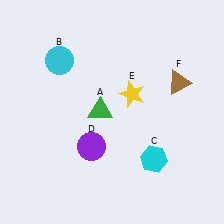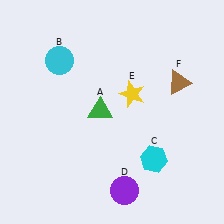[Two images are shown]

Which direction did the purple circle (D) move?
The purple circle (D) moved down.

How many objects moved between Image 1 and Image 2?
1 object moved between the two images.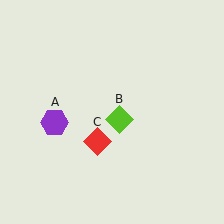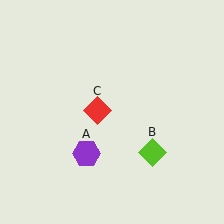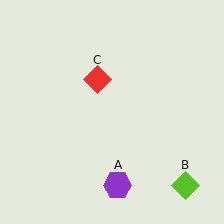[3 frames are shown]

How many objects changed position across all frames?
3 objects changed position: purple hexagon (object A), lime diamond (object B), red diamond (object C).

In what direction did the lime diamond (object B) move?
The lime diamond (object B) moved down and to the right.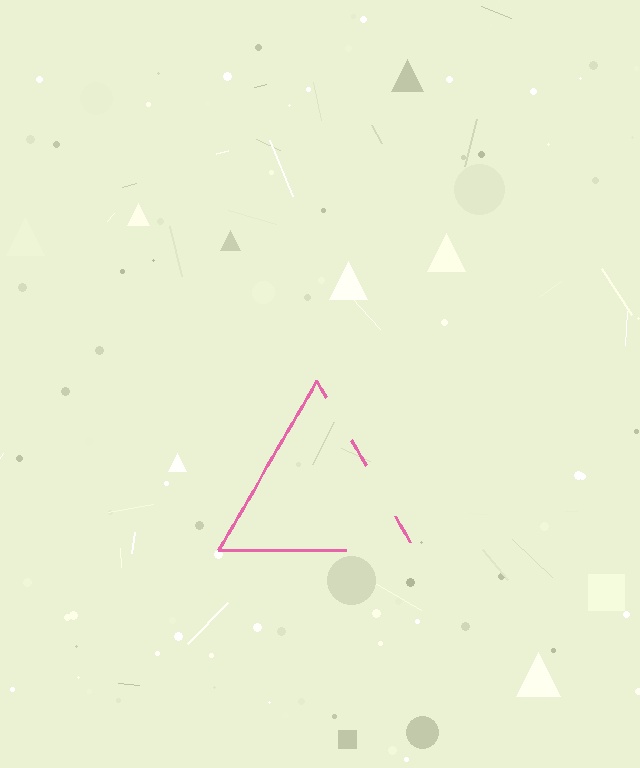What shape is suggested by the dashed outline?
The dashed outline suggests a triangle.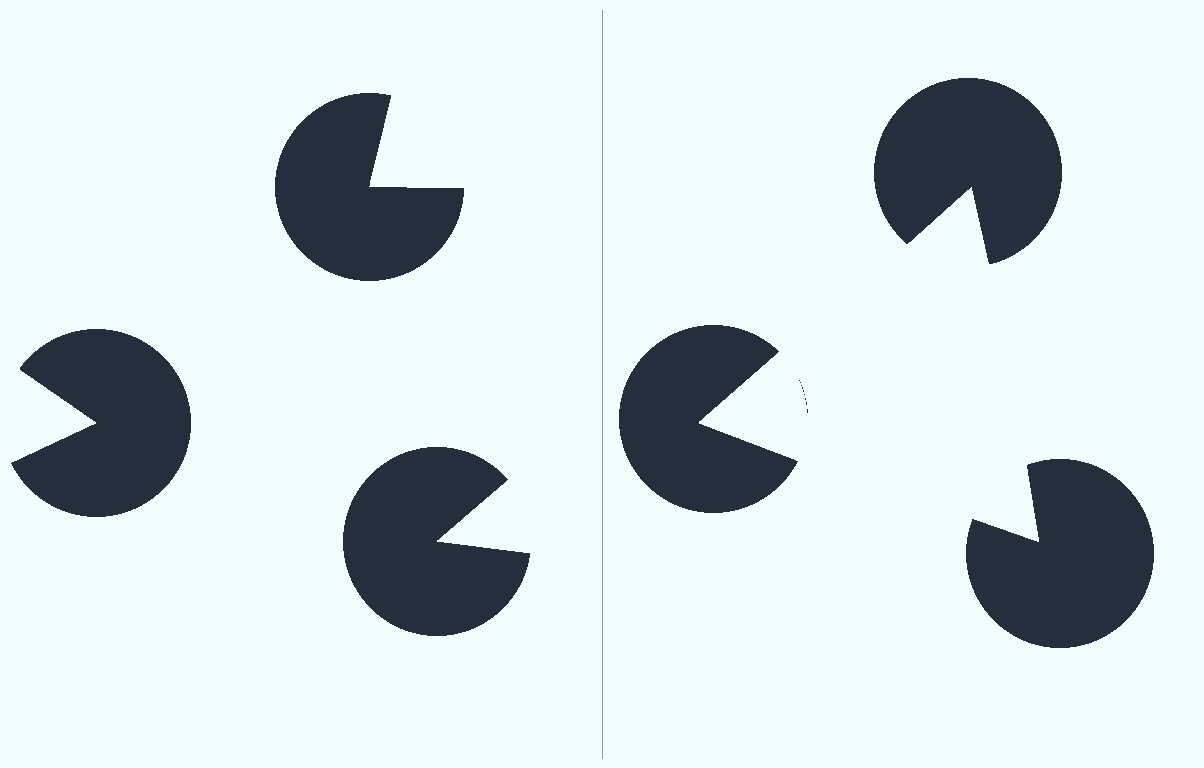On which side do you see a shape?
An illusory triangle appears on the right side. On the left side the wedge cuts are rotated, so no coherent shape forms.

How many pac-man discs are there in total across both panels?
6 — 3 on each side.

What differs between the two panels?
The pac-man discs are positioned identically on both sides; only the wedge orientations differ. On the right they align to a triangle; on the left they are misaligned.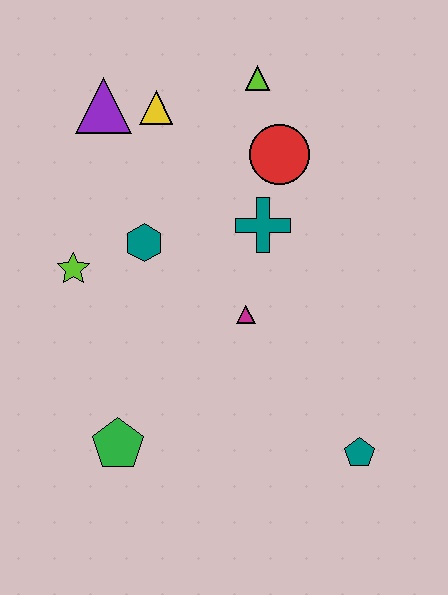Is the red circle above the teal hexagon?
Yes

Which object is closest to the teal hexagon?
The lime star is closest to the teal hexagon.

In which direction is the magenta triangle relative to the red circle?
The magenta triangle is below the red circle.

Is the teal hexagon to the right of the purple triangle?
Yes